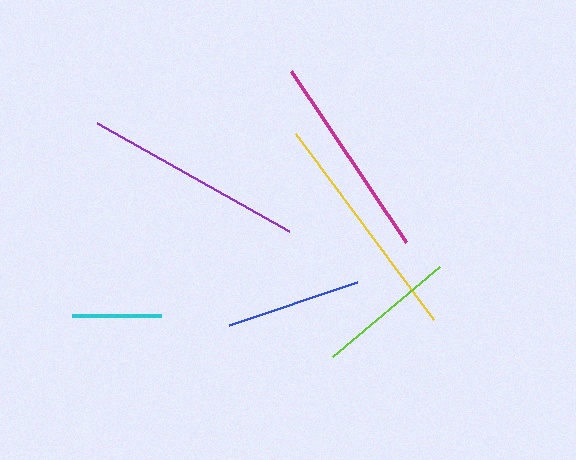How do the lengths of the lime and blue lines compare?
The lime and blue lines are approximately the same length.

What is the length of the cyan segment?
The cyan segment is approximately 89 pixels long.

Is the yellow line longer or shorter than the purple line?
The yellow line is longer than the purple line.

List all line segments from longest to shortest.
From longest to shortest: yellow, purple, magenta, lime, blue, cyan.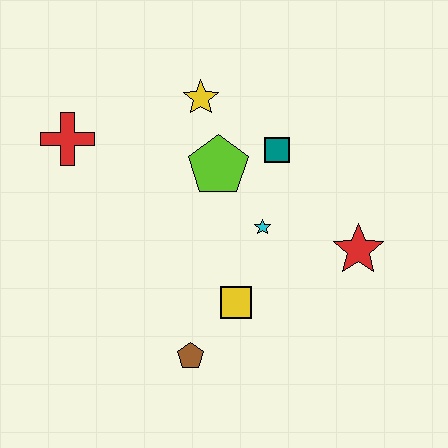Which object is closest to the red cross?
The yellow star is closest to the red cross.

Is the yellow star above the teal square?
Yes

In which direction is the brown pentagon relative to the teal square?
The brown pentagon is below the teal square.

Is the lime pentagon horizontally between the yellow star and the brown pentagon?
No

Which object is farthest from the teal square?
The brown pentagon is farthest from the teal square.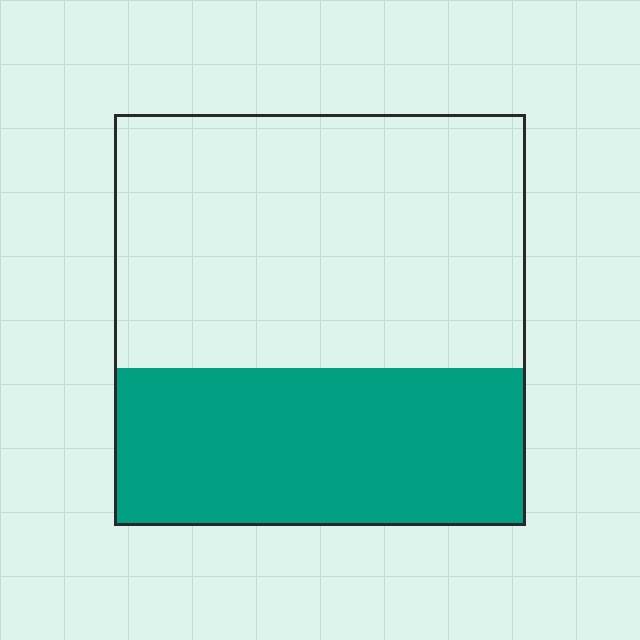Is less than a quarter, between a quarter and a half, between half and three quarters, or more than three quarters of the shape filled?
Between a quarter and a half.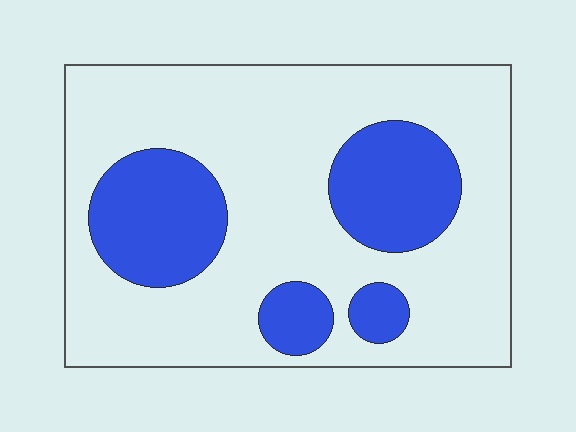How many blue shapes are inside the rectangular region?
4.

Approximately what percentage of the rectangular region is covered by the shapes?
Approximately 25%.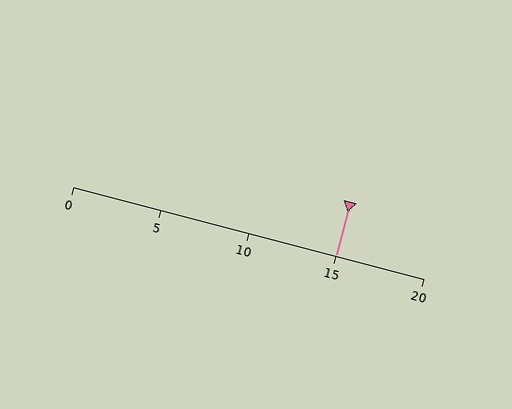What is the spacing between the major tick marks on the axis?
The major ticks are spaced 5 apart.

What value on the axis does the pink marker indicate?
The marker indicates approximately 15.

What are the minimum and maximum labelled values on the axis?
The axis runs from 0 to 20.